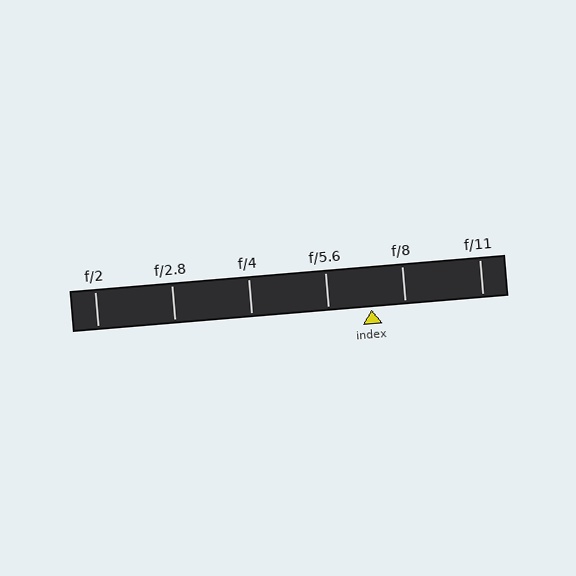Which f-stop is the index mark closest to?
The index mark is closest to f/8.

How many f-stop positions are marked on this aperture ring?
There are 6 f-stop positions marked.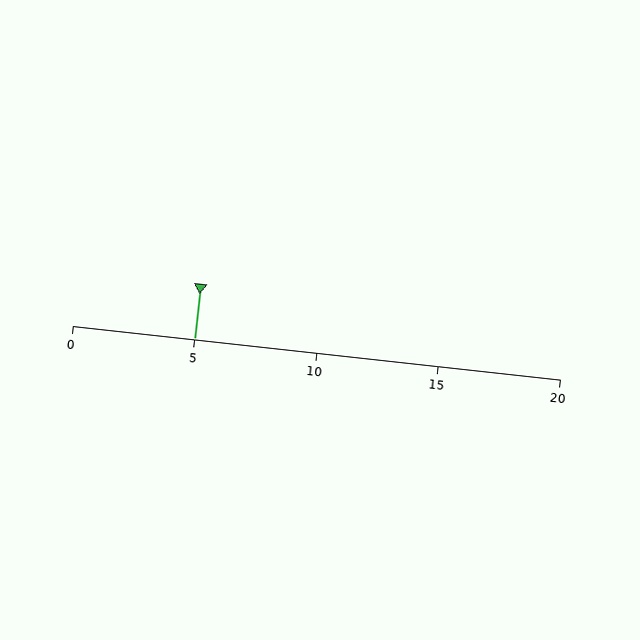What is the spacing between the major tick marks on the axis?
The major ticks are spaced 5 apart.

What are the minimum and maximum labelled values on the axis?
The axis runs from 0 to 20.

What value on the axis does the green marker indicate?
The marker indicates approximately 5.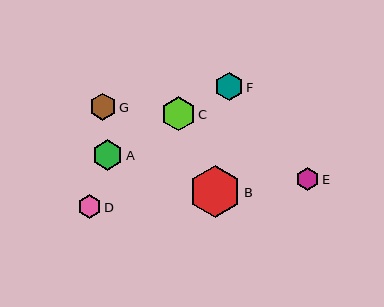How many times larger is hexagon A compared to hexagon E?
Hexagon A is approximately 1.4 times the size of hexagon E.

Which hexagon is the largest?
Hexagon B is the largest with a size of approximately 52 pixels.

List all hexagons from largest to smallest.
From largest to smallest: B, C, A, F, G, D, E.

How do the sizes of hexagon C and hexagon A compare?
Hexagon C and hexagon A are approximately the same size.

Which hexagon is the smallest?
Hexagon E is the smallest with a size of approximately 23 pixels.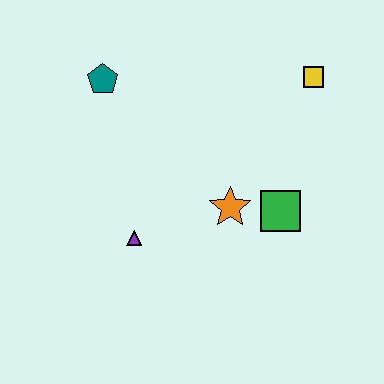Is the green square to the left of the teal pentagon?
No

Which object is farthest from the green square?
The teal pentagon is farthest from the green square.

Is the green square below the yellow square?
Yes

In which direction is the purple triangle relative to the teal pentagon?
The purple triangle is below the teal pentagon.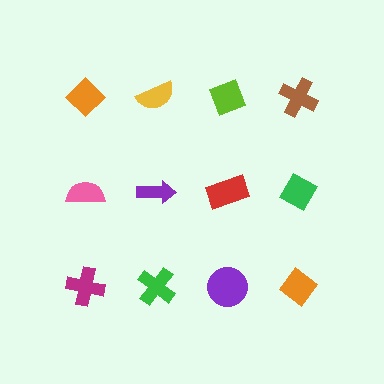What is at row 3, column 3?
A purple circle.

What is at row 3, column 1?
A magenta cross.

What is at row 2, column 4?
A green diamond.